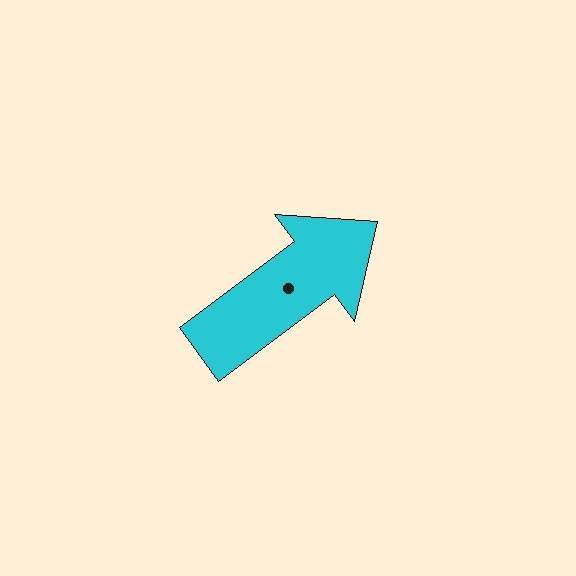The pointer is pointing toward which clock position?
Roughly 2 o'clock.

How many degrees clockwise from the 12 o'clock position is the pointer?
Approximately 53 degrees.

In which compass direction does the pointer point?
Northeast.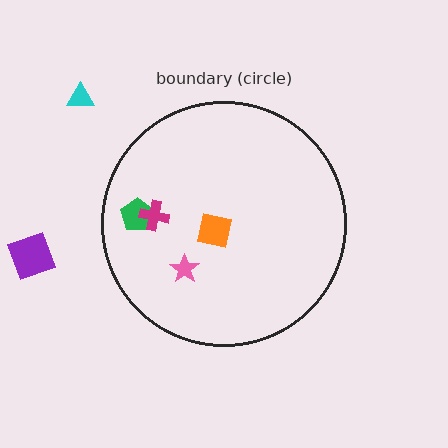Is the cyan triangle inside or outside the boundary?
Outside.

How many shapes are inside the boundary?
4 inside, 2 outside.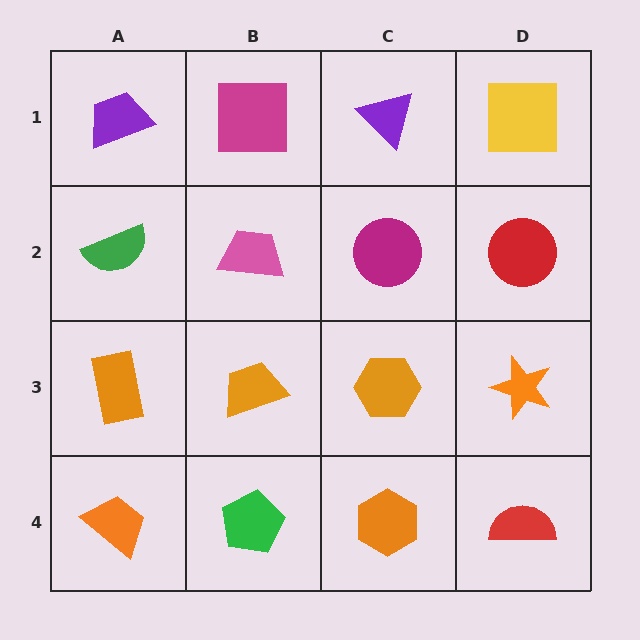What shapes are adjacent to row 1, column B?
A pink trapezoid (row 2, column B), a purple trapezoid (row 1, column A), a purple triangle (row 1, column C).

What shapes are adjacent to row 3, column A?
A green semicircle (row 2, column A), an orange trapezoid (row 4, column A), an orange trapezoid (row 3, column B).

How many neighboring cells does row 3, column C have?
4.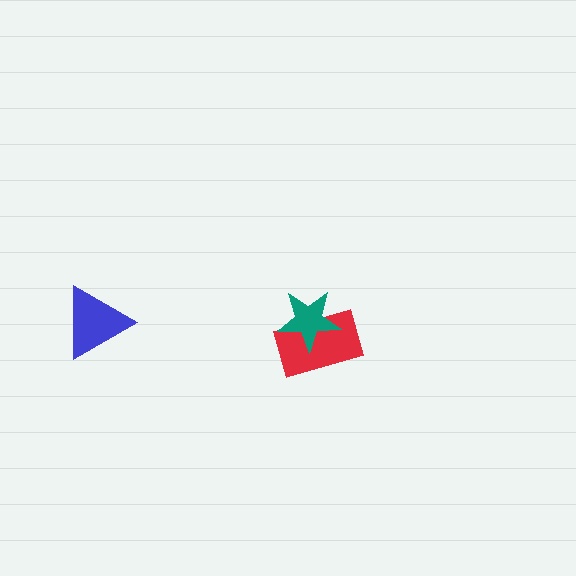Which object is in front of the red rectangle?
The teal star is in front of the red rectangle.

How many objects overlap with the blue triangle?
0 objects overlap with the blue triangle.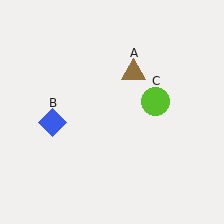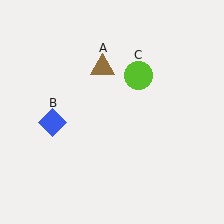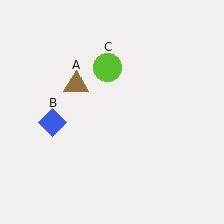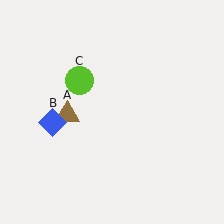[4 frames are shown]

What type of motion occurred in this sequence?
The brown triangle (object A), lime circle (object C) rotated counterclockwise around the center of the scene.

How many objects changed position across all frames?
2 objects changed position: brown triangle (object A), lime circle (object C).